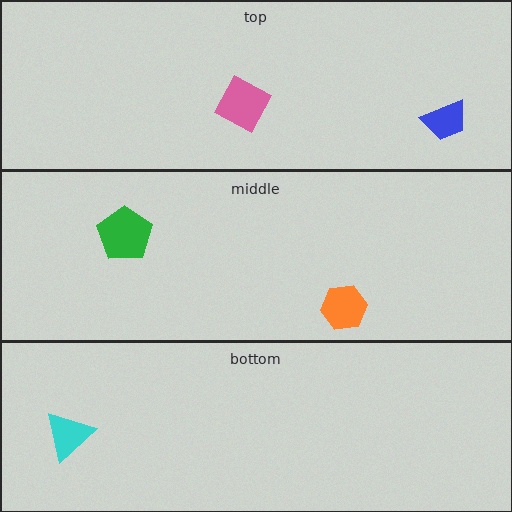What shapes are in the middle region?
The orange hexagon, the green pentagon.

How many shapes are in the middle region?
2.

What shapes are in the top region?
The pink square, the blue trapezoid.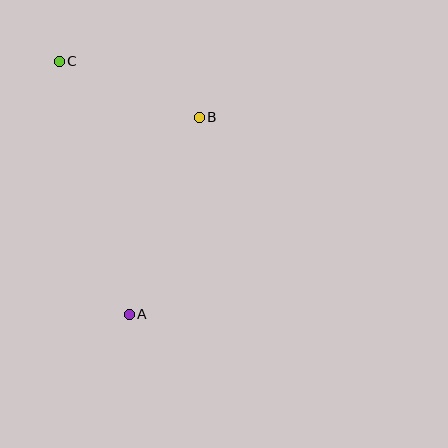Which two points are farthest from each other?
Points A and C are farthest from each other.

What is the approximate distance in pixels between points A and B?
The distance between A and B is approximately 209 pixels.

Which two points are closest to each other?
Points B and C are closest to each other.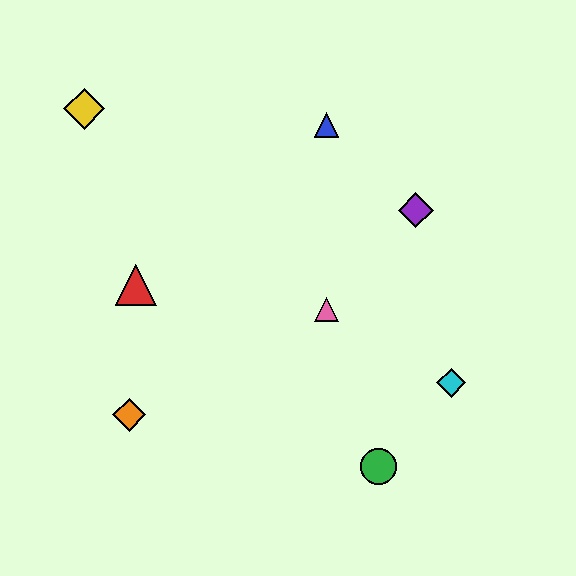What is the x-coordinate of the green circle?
The green circle is at x≈378.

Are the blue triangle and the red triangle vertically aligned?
No, the blue triangle is at x≈327 and the red triangle is at x≈136.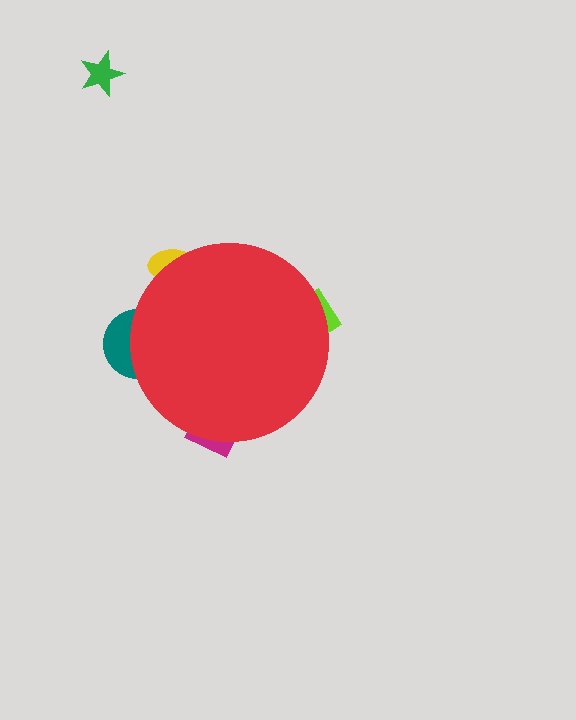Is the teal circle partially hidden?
Yes, the teal circle is partially hidden behind the red circle.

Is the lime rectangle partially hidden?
Yes, the lime rectangle is partially hidden behind the red circle.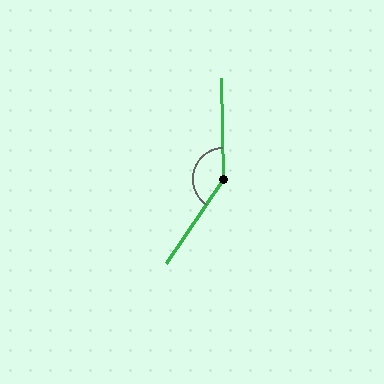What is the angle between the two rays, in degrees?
Approximately 145 degrees.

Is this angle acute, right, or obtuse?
It is obtuse.